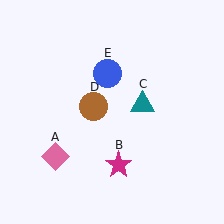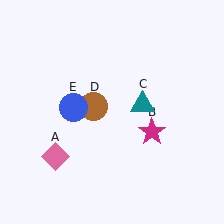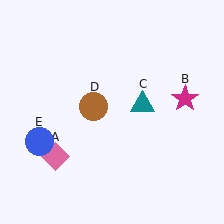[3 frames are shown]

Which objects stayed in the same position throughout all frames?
Pink diamond (object A) and teal triangle (object C) and brown circle (object D) remained stationary.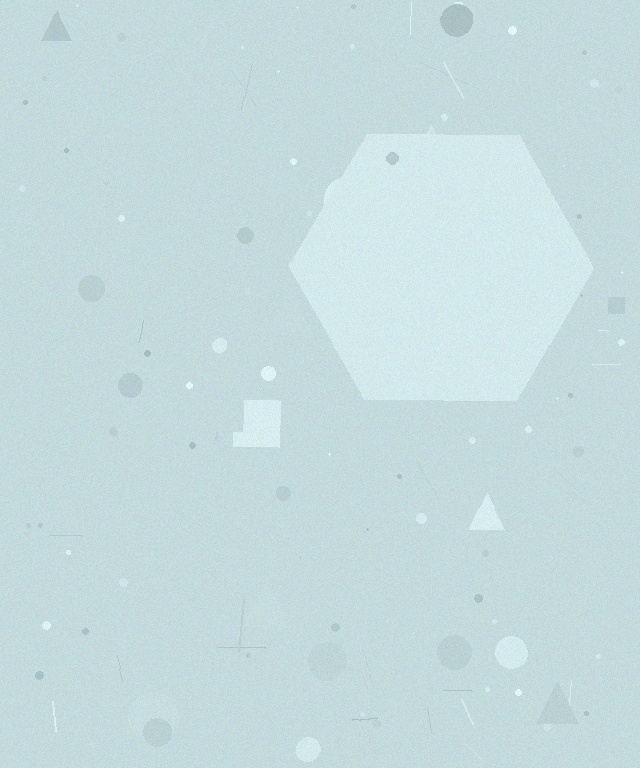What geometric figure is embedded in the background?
A hexagon is embedded in the background.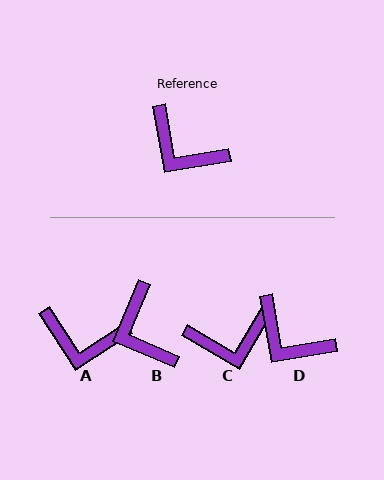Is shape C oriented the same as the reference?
No, it is off by about 49 degrees.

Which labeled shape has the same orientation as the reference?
D.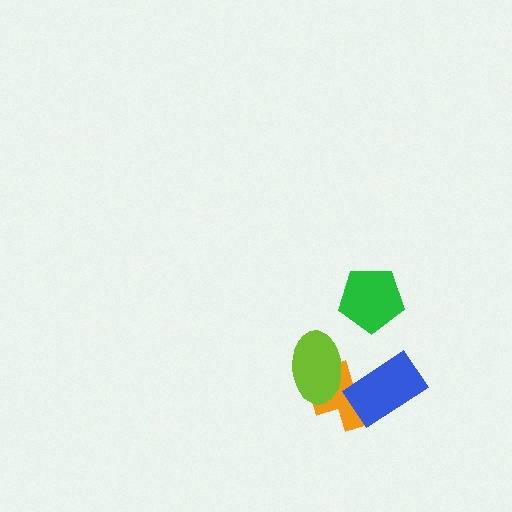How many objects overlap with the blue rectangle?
1 object overlaps with the blue rectangle.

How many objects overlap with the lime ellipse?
1 object overlaps with the lime ellipse.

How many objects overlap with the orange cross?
2 objects overlap with the orange cross.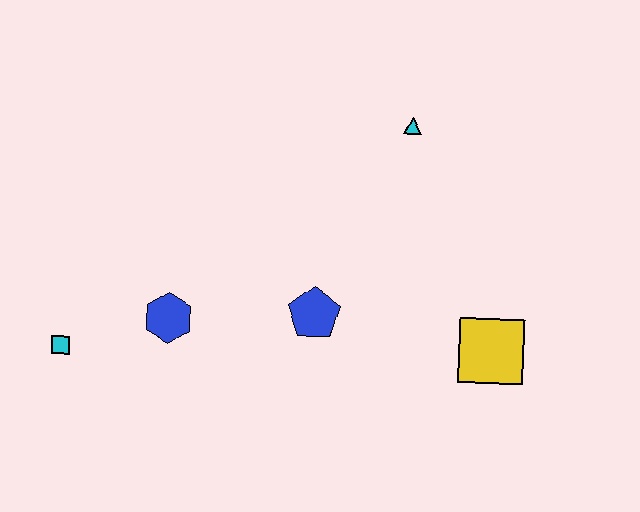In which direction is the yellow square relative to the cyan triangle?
The yellow square is below the cyan triangle.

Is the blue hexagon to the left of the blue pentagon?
Yes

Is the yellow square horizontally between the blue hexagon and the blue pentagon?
No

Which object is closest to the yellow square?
The blue pentagon is closest to the yellow square.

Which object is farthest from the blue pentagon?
The cyan square is farthest from the blue pentagon.